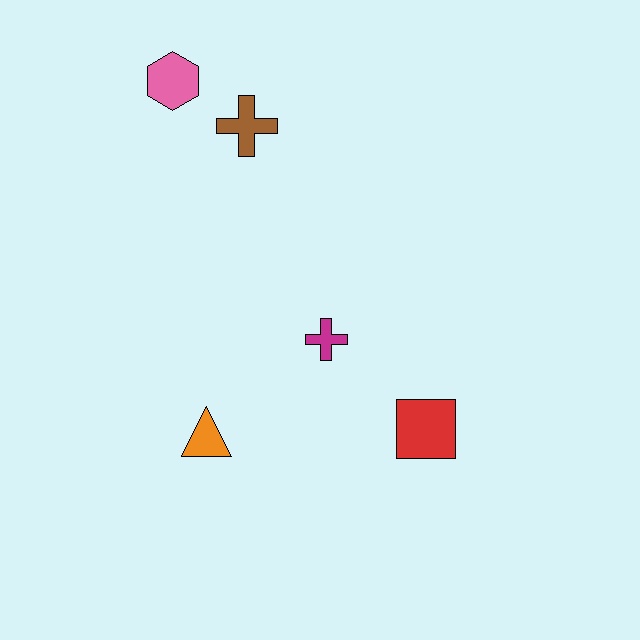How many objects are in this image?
There are 5 objects.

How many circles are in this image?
There are no circles.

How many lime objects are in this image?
There are no lime objects.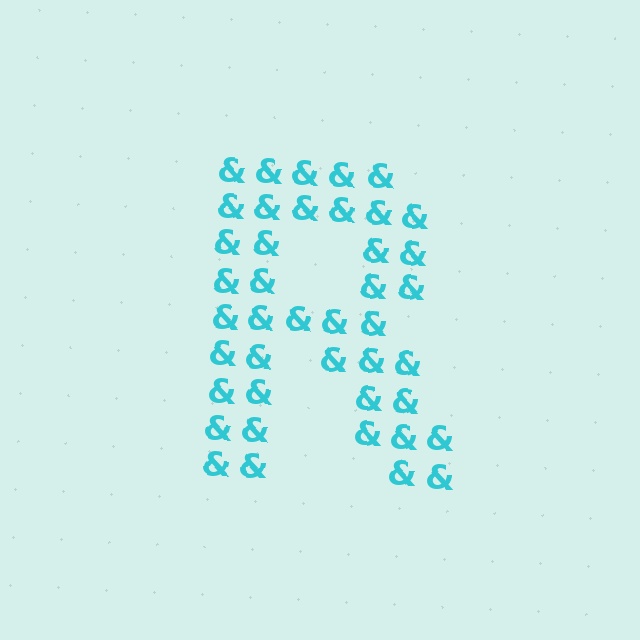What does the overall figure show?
The overall figure shows the letter R.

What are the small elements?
The small elements are ampersands.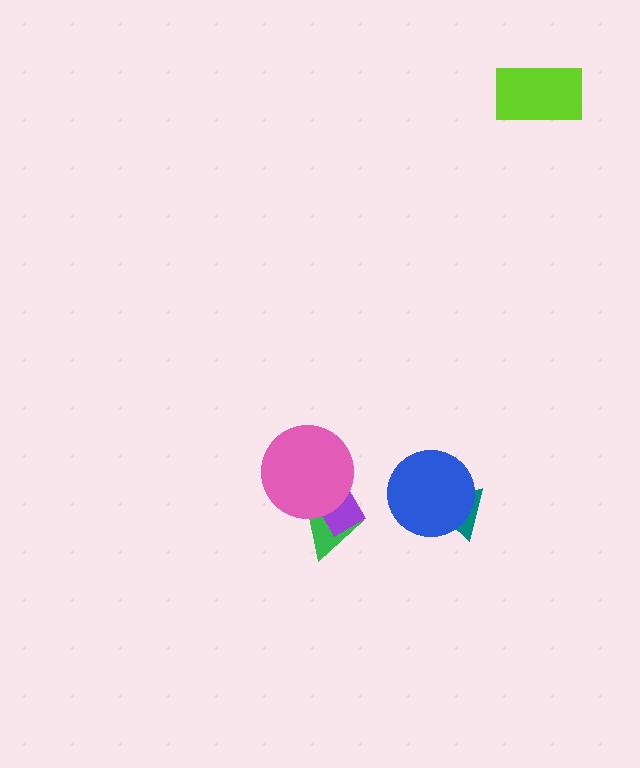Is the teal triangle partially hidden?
Yes, it is partially covered by another shape.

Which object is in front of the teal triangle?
The blue circle is in front of the teal triangle.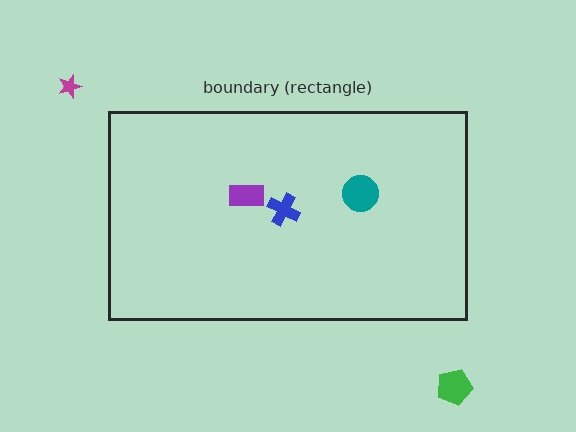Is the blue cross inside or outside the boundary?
Inside.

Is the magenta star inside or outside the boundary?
Outside.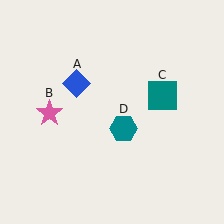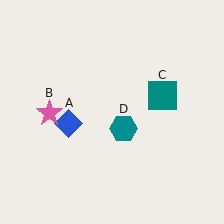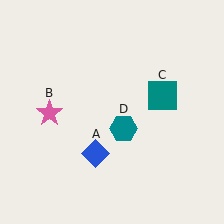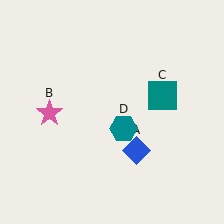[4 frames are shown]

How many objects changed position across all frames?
1 object changed position: blue diamond (object A).